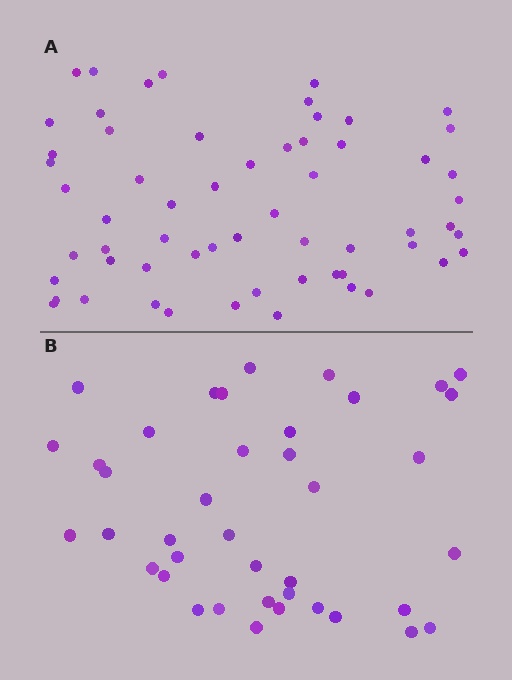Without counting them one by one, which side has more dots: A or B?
Region A (the top region) has more dots.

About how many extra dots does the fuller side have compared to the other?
Region A has approximately 20 more dots than region B.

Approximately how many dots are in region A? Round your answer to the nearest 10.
About 60 dots.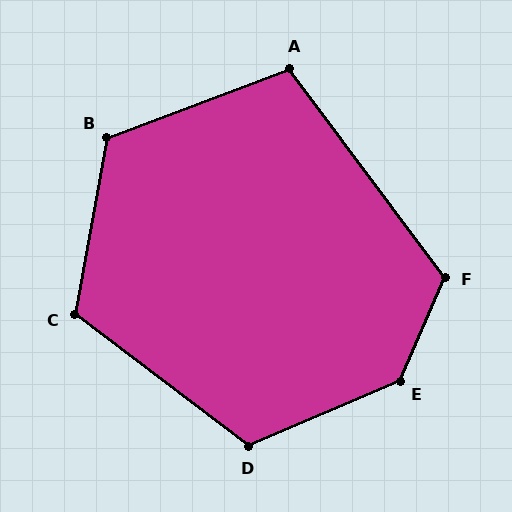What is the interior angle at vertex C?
Approximately 117 degrees (obtuse).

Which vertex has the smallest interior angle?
A, at approximately 106 degrees.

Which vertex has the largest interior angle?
E, at approximately 137 degrees.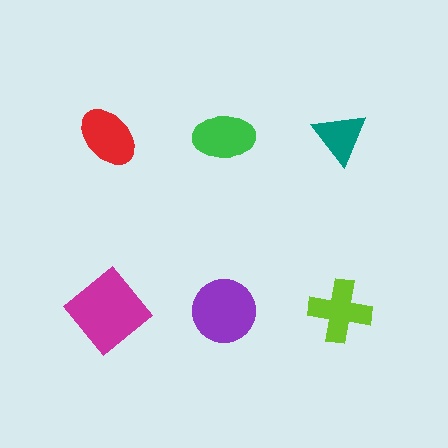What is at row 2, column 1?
A magenta diamond.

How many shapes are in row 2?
3 shapes.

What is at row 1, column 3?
A teal triangle.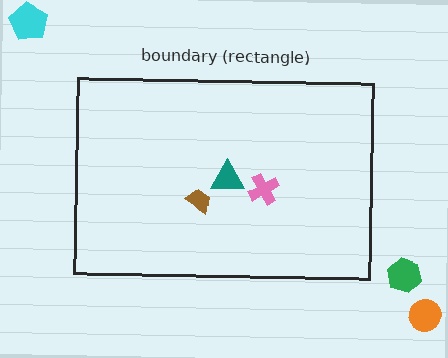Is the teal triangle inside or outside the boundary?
Inside.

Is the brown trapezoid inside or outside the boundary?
Inside.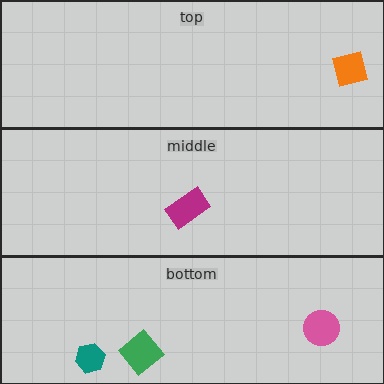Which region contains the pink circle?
The bottom region.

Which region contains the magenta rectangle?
The middle region.